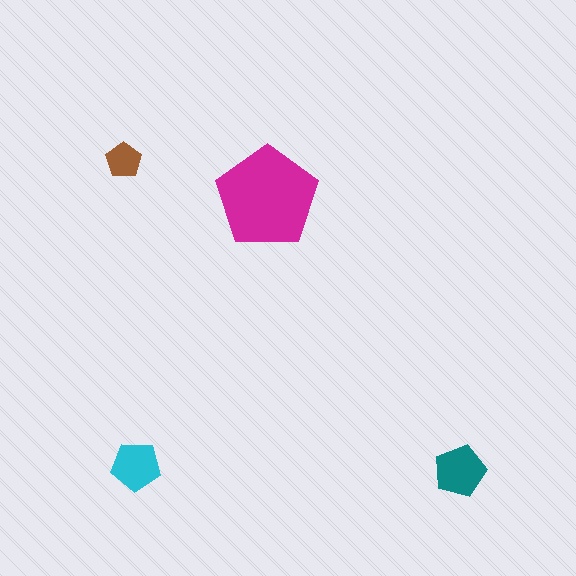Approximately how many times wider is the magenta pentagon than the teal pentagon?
About 2 times wider.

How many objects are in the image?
There are 4 objects in the image.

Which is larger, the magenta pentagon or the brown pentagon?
The magenta one.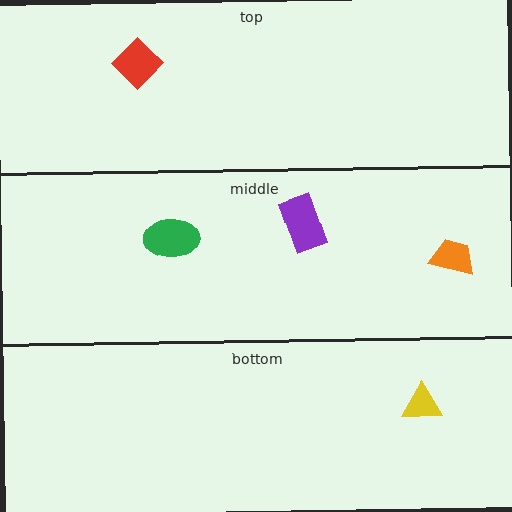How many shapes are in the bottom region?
1.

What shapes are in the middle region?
The purple rectangle, the green ellipse, the orange trapezoid.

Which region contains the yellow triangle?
The bottom region.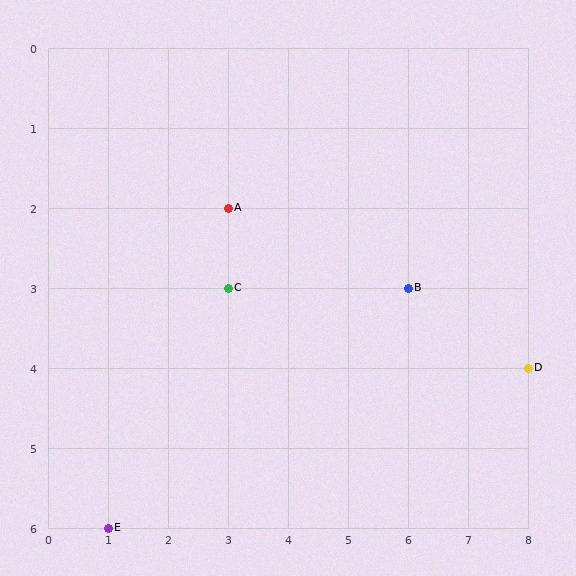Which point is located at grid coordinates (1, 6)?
Point E is at (1, 6).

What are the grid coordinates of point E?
Point E is at grid coordinates (1, 6).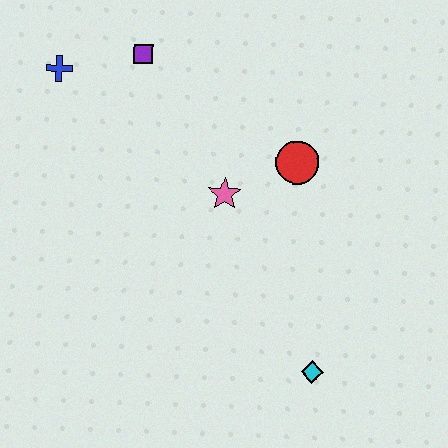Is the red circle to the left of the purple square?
No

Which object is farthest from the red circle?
The blue cross is farthest from the red circle.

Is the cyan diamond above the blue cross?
No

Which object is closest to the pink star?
The red circle is closest to the pink star.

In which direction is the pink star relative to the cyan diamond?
The pink star is above the cyan diamond.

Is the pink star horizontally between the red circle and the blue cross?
Yes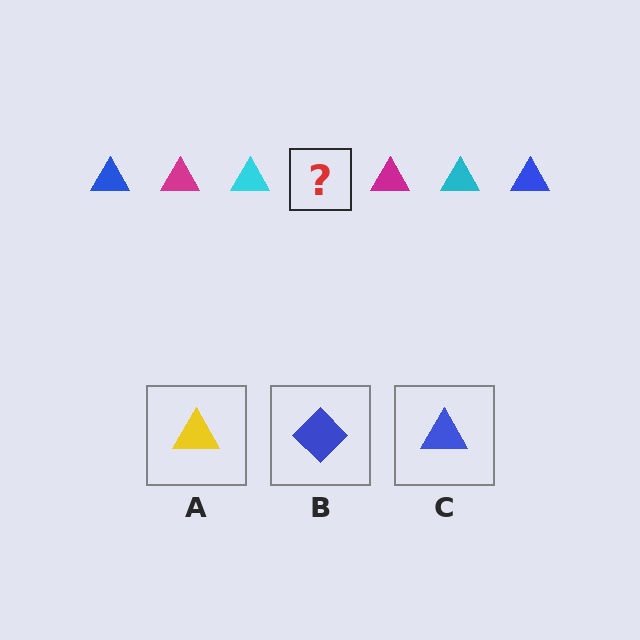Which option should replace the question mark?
Option C.